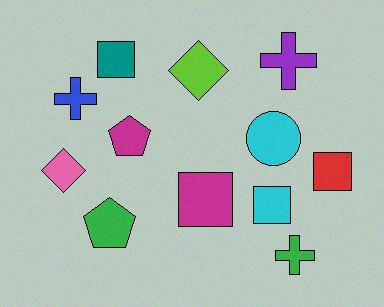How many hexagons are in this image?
There are no hexagons.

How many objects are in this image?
There are 12 objects.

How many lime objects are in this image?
There is 1 lime object.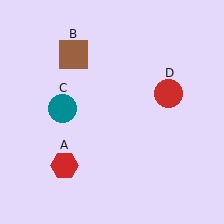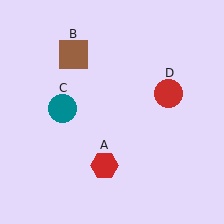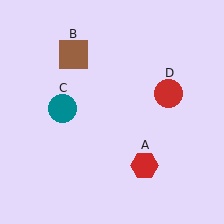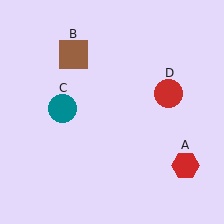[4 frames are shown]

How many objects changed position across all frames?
1 object changed position: red hexagon (object A).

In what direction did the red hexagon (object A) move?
The red hexagon (object A) moved right.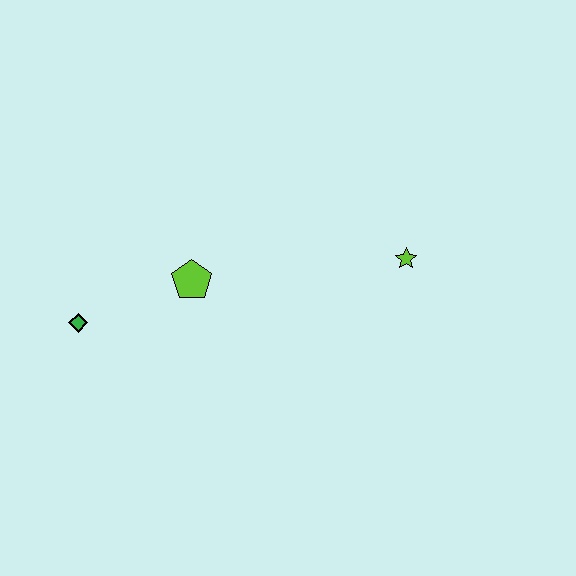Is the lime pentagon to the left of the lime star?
Yes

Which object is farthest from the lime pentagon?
The lime star is farthest from the lime pentagon.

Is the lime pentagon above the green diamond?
Yes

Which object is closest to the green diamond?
The lime pentagon is closest to the green diamond.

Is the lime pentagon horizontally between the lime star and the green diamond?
Yes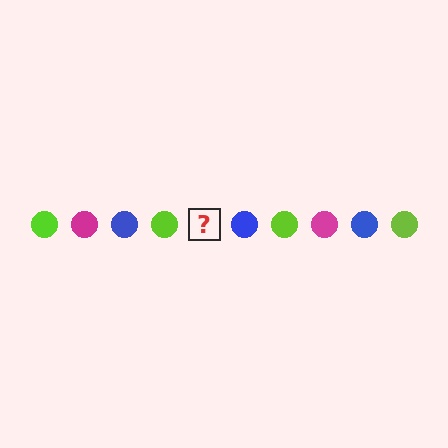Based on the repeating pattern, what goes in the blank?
The blank should be a magenta circle.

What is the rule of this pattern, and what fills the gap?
The rule is that the pattern cycles through lime, magenta, blue circles. The gap should be filled with a magenta circle.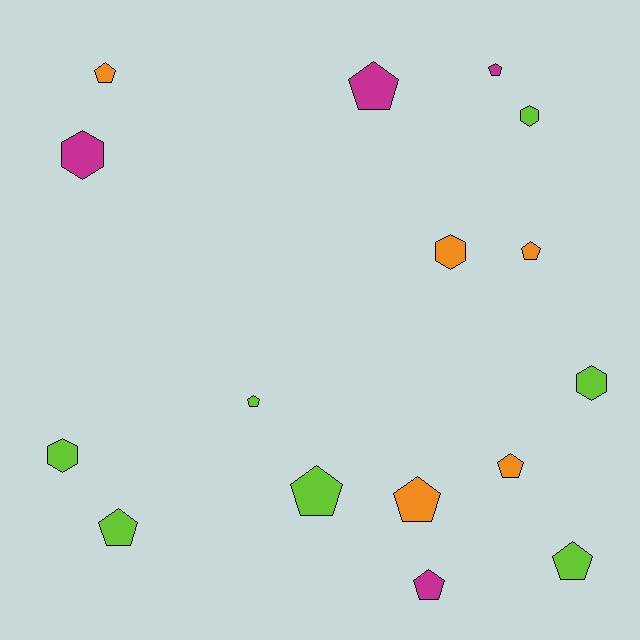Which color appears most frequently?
Lime, with 7 objects.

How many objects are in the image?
There are 16 objects.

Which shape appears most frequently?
Pentagon, with 11 objects.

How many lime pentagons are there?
There are 4 lime pentagons.